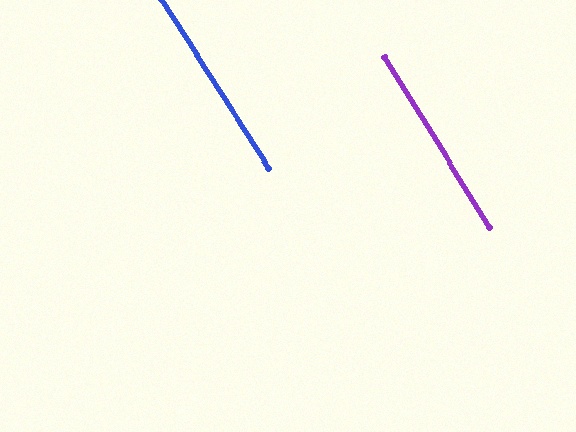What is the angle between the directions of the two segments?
Approximately 1 degree.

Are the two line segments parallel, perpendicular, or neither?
Parallel — their directions differ by only 0.8°.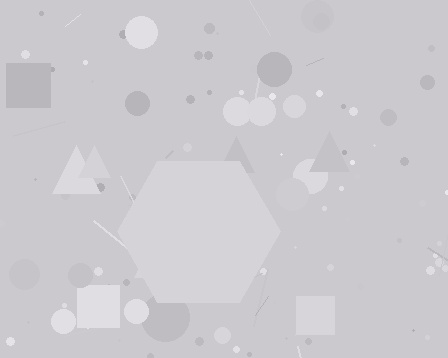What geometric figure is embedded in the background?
A hexagon is embedded in the background.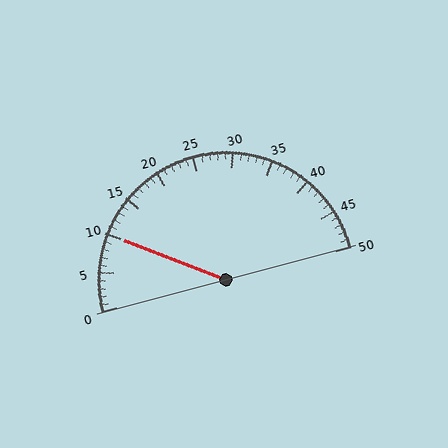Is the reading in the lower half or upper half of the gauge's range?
The reading is in the lower half of the range (0 to 50).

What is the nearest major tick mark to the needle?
The nearest major tick mark is 10.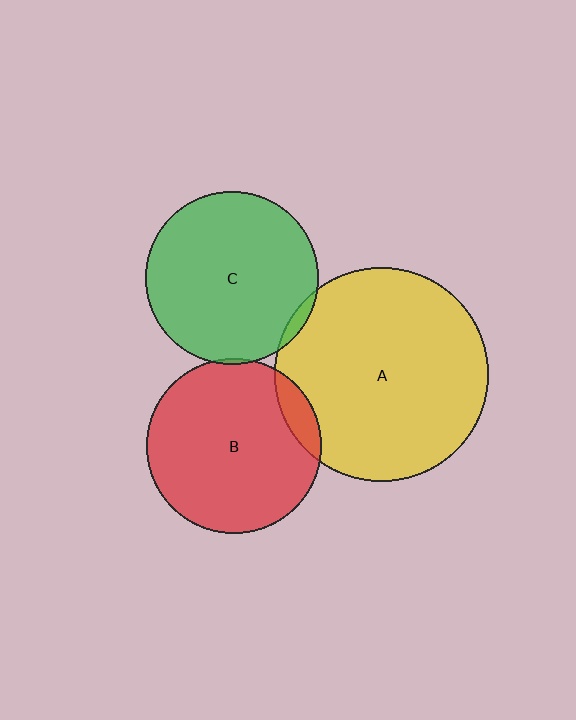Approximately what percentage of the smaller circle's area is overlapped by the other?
Approximately 5%.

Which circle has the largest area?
Circle A (yellow).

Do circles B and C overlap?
Yes.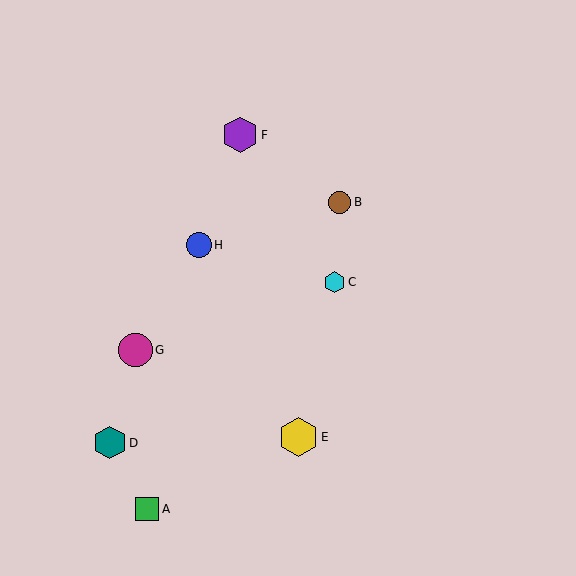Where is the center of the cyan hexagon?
The center of the cyan hexagon is at (335, 282).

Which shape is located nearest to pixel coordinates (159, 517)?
The green square (labeled A) at (147, 509) is nearest to that location.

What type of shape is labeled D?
Shape D is a teal hexagon.